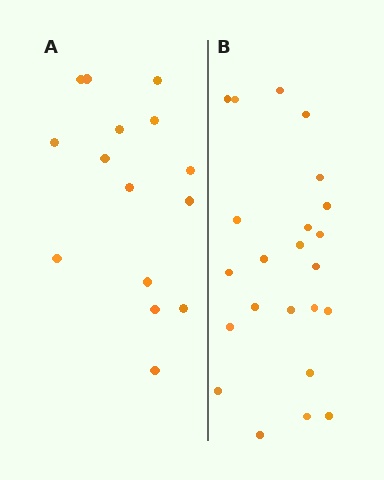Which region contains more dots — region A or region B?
Region B (the right region) has more dots.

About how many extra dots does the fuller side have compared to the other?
Region B has roughly 8 or so more dots than region A.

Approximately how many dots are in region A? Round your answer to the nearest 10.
About 20 dots. (The exact count is 15, which rounds to 20.)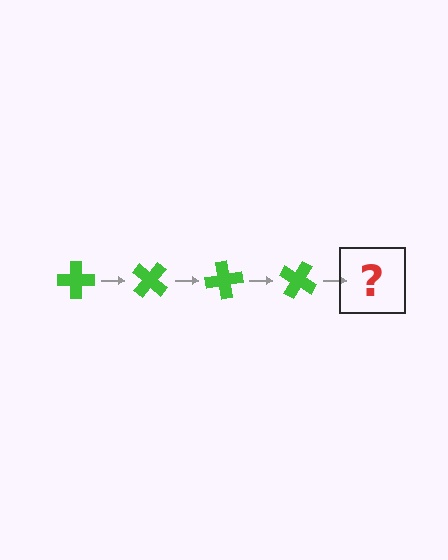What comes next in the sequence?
The next element should be a green cross rotated 160 degrees.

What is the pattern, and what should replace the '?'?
The pattern is that the cross rotates 40 degrees each step. The '?' should be a green cross rotated 160 degrees.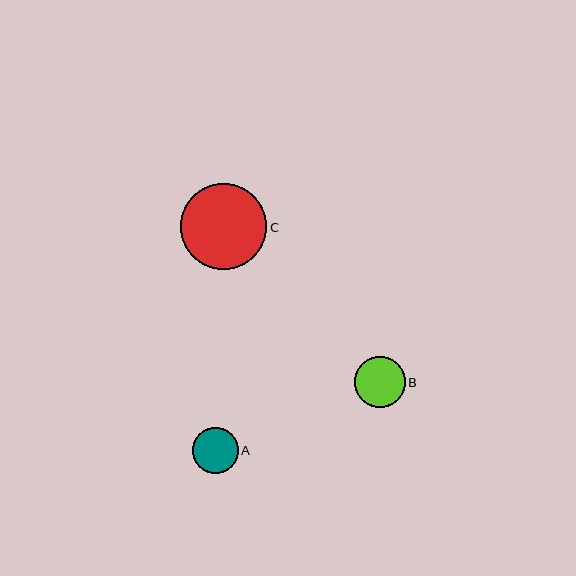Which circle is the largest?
Circle C is the largest with a size of approximately 86 pixels.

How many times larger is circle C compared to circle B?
Circle C is approximately 1.7 times the size of circle B.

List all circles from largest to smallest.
From largest to smallest: C, B, A.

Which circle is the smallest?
Circle A is the smallest with a size of approximately 46 pixels.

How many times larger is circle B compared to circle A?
Circle B is approximately 1.1 times the size of circle A.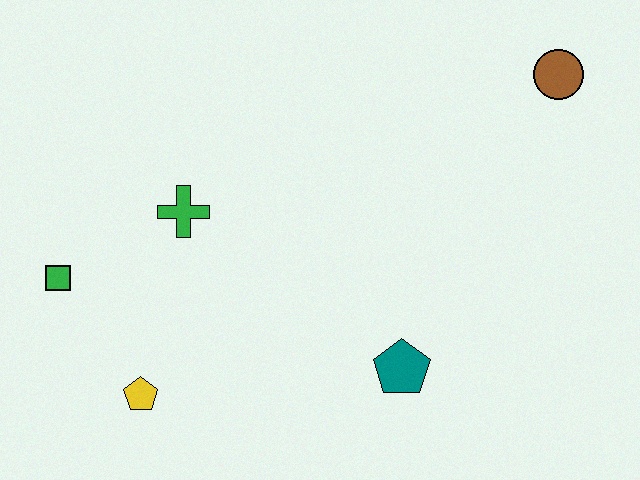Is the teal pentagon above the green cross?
No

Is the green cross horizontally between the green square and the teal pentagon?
Yes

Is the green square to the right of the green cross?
No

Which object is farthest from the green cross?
The brown circle is farthest from the green cross.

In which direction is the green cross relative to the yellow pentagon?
The green cross is above the yellow pentagon.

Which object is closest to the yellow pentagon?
The green square is closest to the yellow pentagon.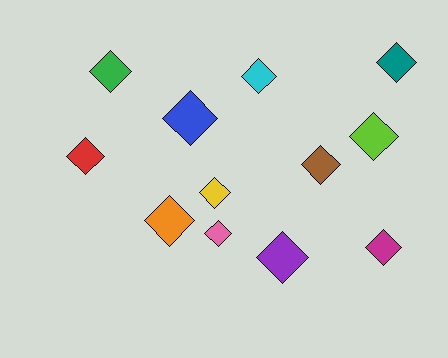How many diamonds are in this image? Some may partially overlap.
There are 12 diamonds.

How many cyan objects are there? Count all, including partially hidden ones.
There is 1 cyan object.